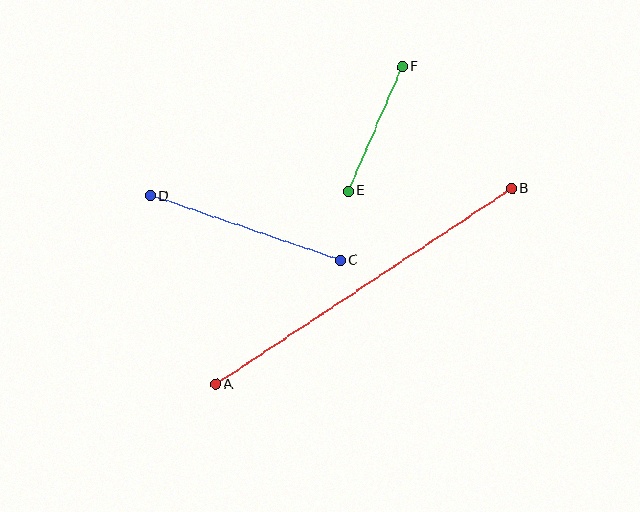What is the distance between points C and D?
The distance is approximately 201 pixels.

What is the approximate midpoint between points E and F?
The midpoint is at approximately (375, 129) pixels.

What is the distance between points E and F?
The distance is approximately 135 pixels.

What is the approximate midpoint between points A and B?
The midpoint is at approximately (364, 286) pixels.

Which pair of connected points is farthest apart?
Points A and B are farthest apart.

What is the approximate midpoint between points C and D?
The midpoint is at approximately (245, 228) pixels.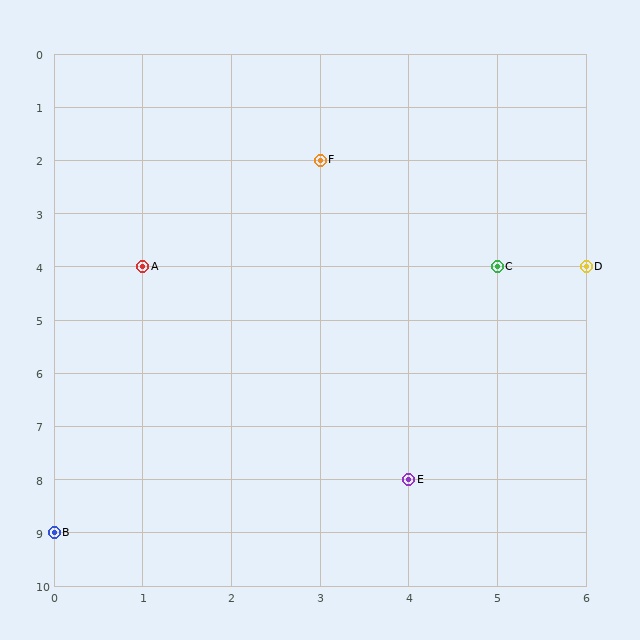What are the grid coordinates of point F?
Point F is at grid coordinates (3, 2).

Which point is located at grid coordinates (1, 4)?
Point A is at (1, 4).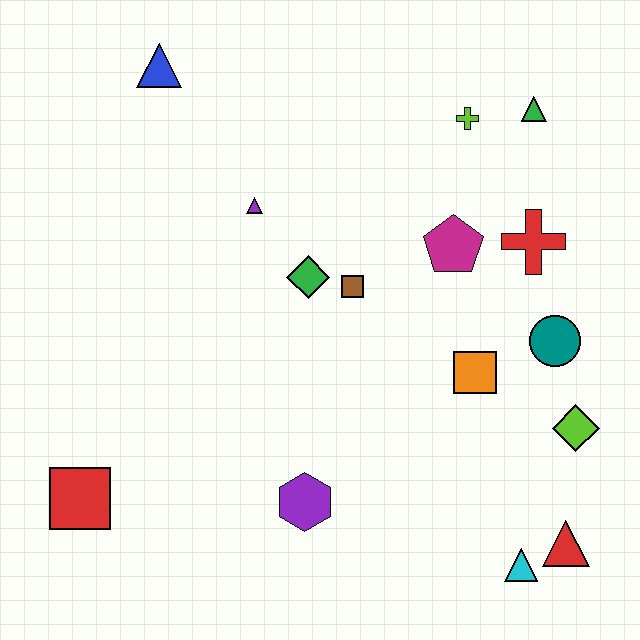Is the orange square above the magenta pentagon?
No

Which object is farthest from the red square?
The green triangle is farthest from the red square.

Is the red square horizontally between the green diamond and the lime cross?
No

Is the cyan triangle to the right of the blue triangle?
Yes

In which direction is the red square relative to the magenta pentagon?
The red square is to the left of the magenta pentagon.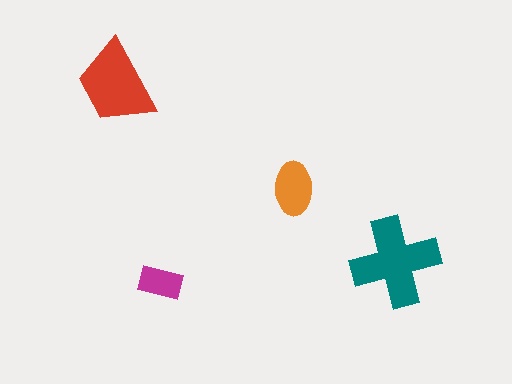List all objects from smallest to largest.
The magenta rectangle, the orange ellipse, the red trapezoid, the teal cross.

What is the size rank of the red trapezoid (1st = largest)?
2nd.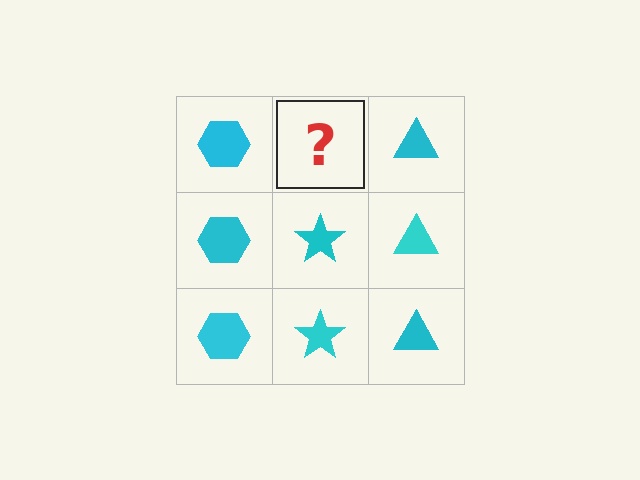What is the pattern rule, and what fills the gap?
The rule is that each column has a consistent shape. The gap should be filled with a cyan star.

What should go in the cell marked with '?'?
The missing cell should contain a cyan star.